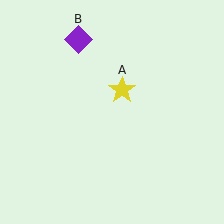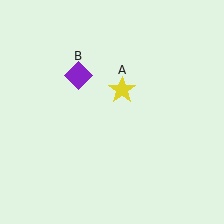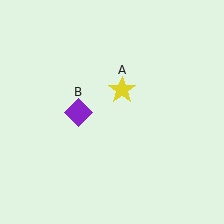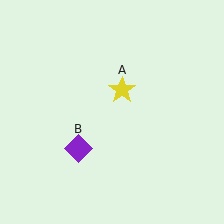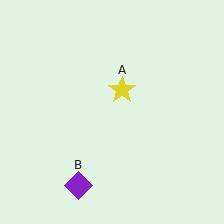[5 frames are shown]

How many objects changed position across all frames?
1 object changed position: purple diamond (object B).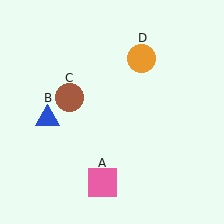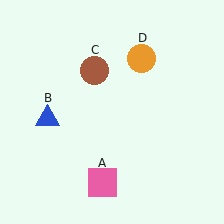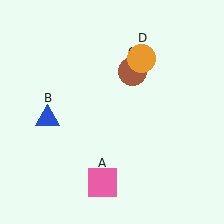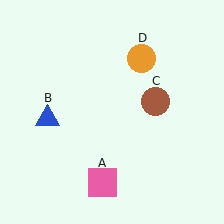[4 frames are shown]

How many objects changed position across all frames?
1 object changed position: brown circle (object C).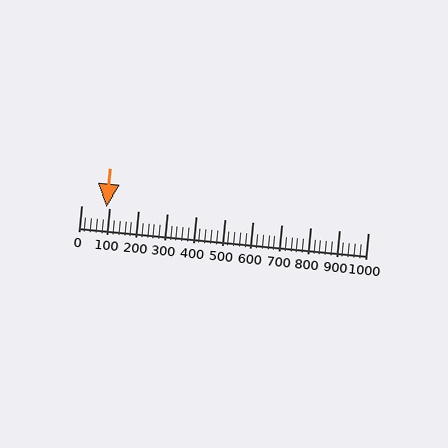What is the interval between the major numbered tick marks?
The major tick marks are spaced 100 units apart.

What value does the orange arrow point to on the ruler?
The orange arrow points to approximately 89.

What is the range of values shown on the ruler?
The ruler shows values from 0 to 1000.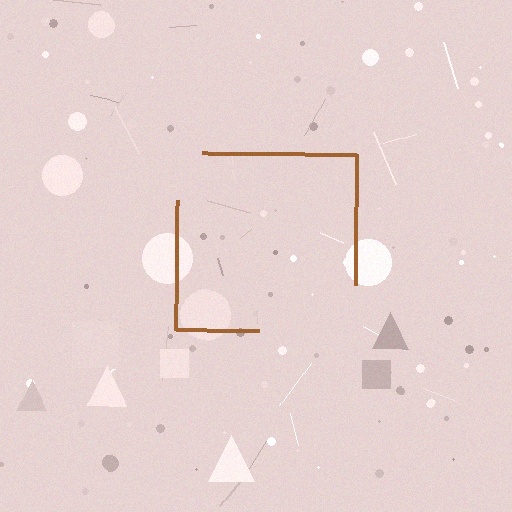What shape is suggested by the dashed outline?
The dashed outline suggests a square.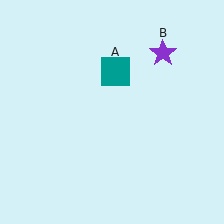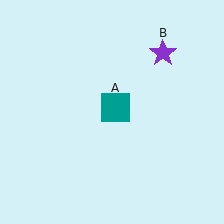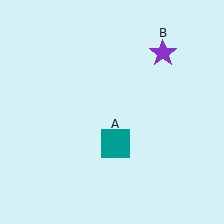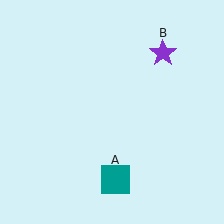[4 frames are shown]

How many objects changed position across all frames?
1 object changed position: teal square (object A).